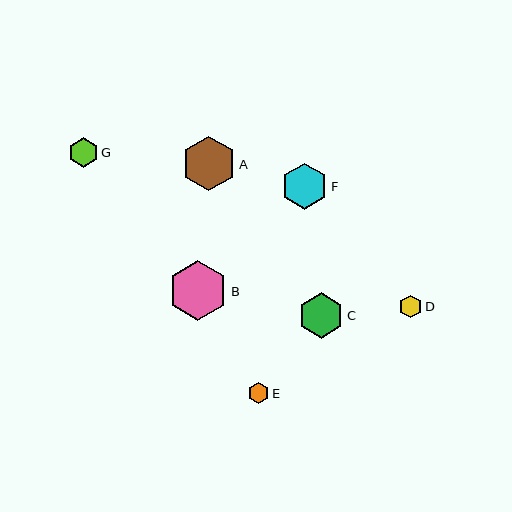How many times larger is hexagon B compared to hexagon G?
Hexagon B is approximately 2.0 times the size of hexagon G.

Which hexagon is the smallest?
Hexagon E is the smallest with a size of approximately 21 pixels.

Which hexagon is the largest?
Hexagon B is the largest with a size of approximately 59 pixels.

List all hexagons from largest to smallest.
From largest to smallest: B, A, F, C, G, D, E.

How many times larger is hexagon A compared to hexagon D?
Hexagon A is approximately 2.4 times the size of hexagon D.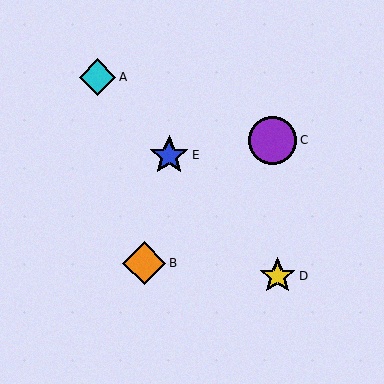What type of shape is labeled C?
Shape C is a purple circle.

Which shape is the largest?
The purple circle (labeled C) is the largest.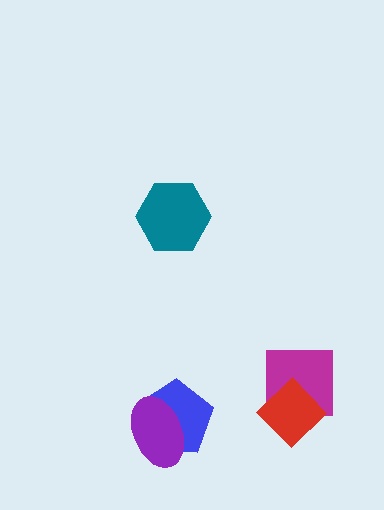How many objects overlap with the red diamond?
1 object overlaps with the red diamond.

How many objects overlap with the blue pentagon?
1 object overlaps with the blue pentagon.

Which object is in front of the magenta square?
The red diamond is in front of the magenta square.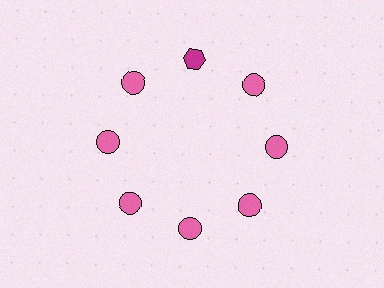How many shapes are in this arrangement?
There are 8 shapes arranged in a ring pattern.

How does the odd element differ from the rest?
It differs in both color (magenta instead of pink) and shape (hexagon instead of circle).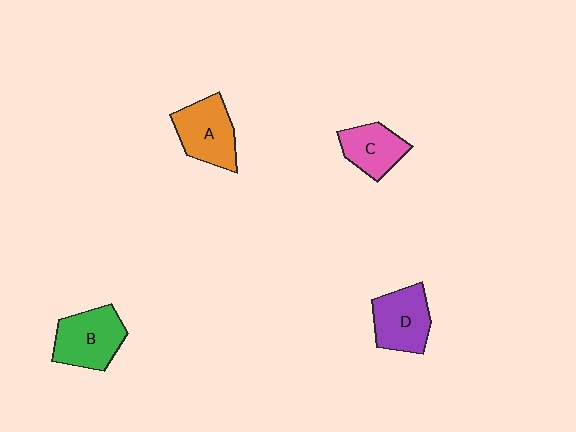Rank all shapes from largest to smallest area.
From largest to smallest: B (green), A (orange), D (purple), C (pink).